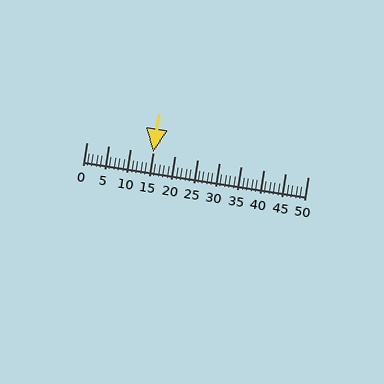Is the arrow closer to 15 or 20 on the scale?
The arrow is closer to 15.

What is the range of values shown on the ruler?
The ruler shows values from 0 to 50.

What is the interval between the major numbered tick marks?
The major tick marks are spaced 5 units apart.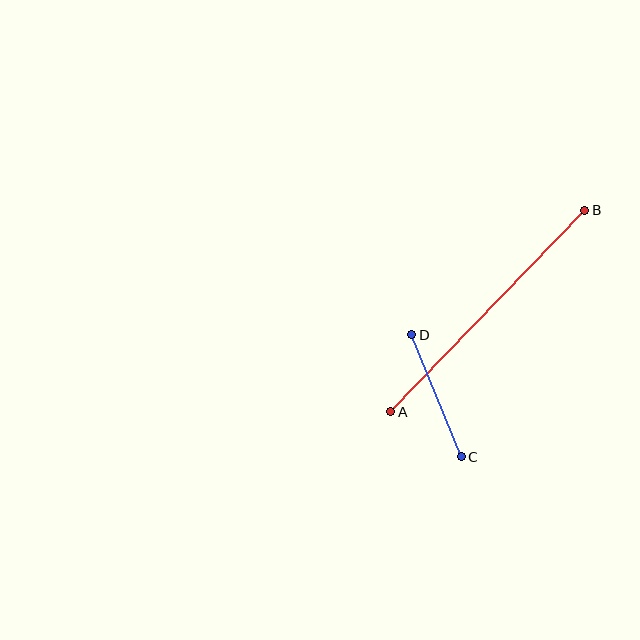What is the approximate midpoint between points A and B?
The midpoint is at approximately (488, 311) pixels.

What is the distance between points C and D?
The distance is approximately 132 pixels.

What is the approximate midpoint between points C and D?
The midpoint is at approximately (437, 396) pixels.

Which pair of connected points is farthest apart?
Points A and B are farthest apart.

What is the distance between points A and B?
The distance is approximately 279 pixels.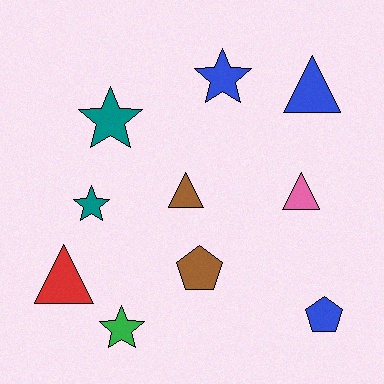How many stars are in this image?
There are 4 stars.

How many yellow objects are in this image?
There are no yellow objects.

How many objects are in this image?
There are 10 objects.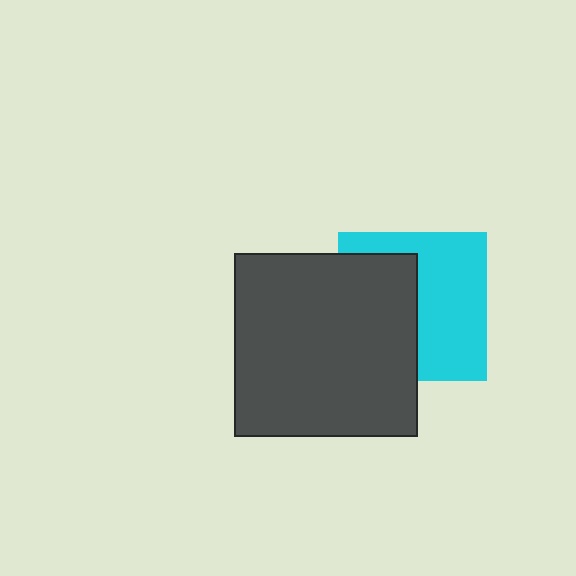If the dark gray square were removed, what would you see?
You would see the complete cyan square.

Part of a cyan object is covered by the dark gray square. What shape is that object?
It is a square.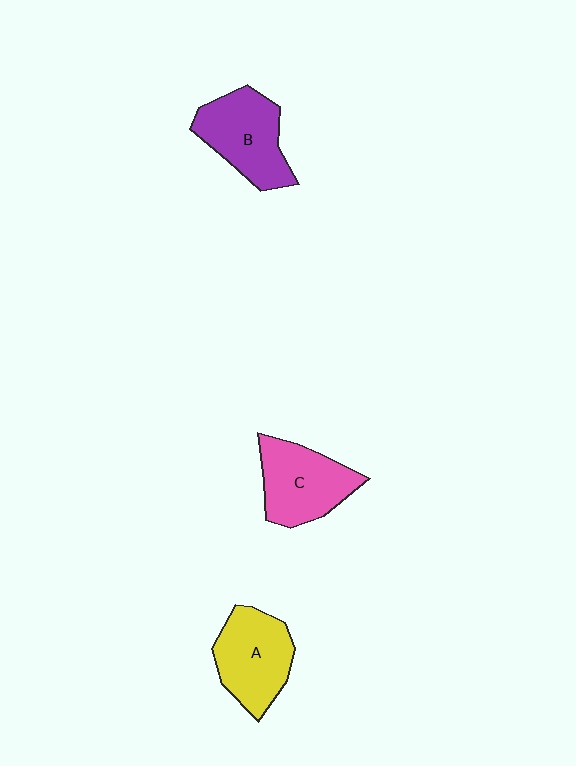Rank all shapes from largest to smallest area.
From largest to smallest: B (purple), C (pink), A (yellow).